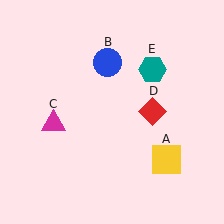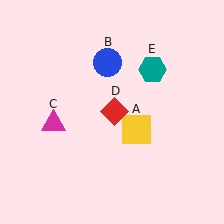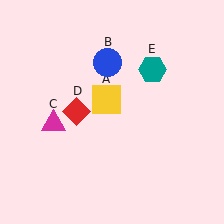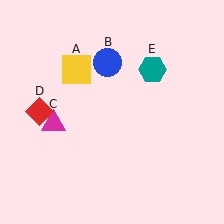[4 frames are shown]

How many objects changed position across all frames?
2 objects changed position: yellow square (object A), red diamond (object D).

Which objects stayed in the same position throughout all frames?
Blue circle (object B) and magenta triangle (object C) and teal hexagon (object E) remained stationary.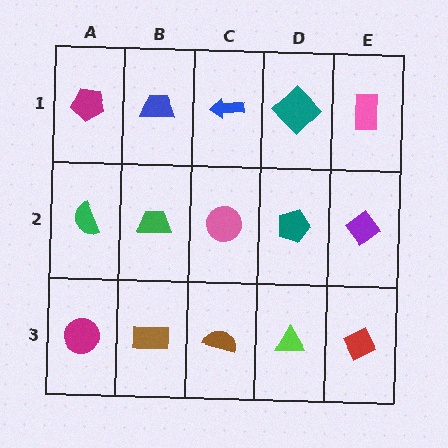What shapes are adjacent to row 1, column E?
A purple diamond (row 2, column E), a teal diamond (row 1, column D).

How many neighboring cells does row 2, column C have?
4.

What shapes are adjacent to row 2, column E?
A pink rectangle (row 1, column E), a red diamond (row 3, column E), a teal pentagon (row 2, column D).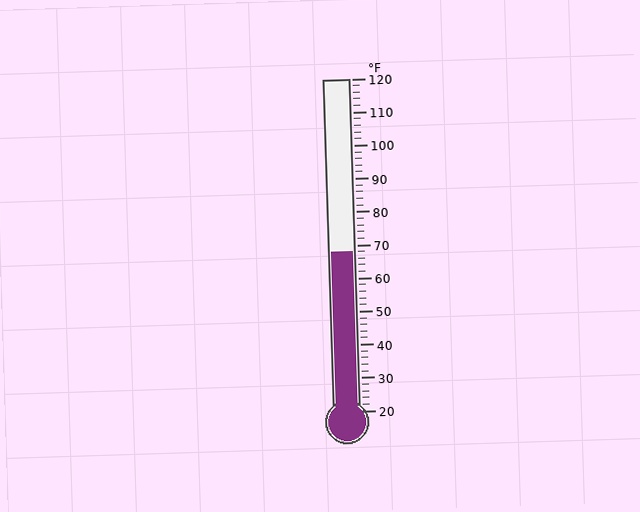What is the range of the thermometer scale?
The thermometer scale ranges from 20°F to 120°F.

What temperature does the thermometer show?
The thermometer shows approximately 68°F.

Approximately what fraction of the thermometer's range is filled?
The thermometer is filled to approximately 50% of its range.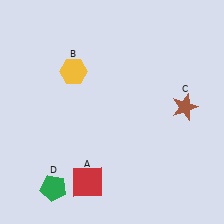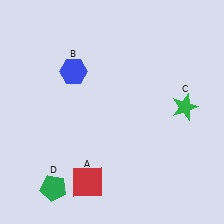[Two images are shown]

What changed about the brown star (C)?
In Image 1, C is brown. In Image 2, it changed to green.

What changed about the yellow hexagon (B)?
In Image 1, B is yellow. In Image 2, it changed to blue.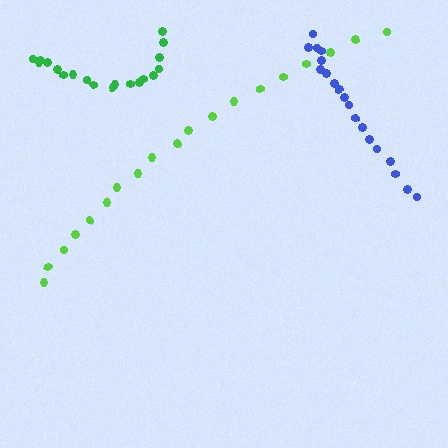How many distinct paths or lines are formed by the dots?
There are 3 distinct paths.